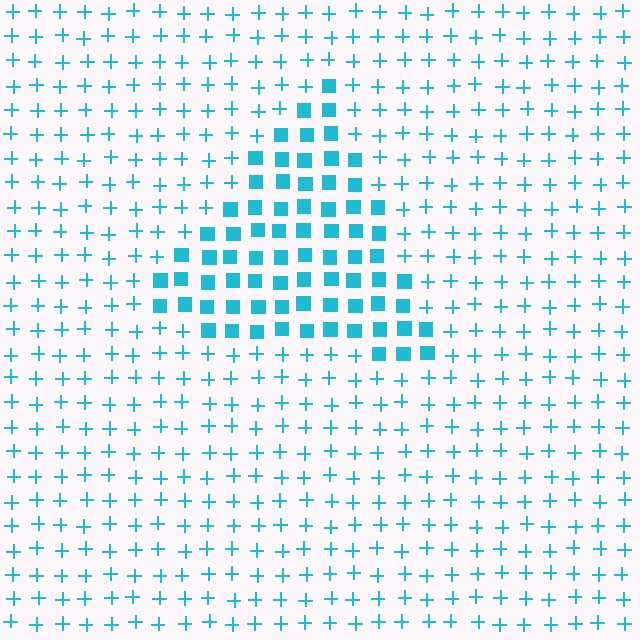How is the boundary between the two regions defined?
The boundary is defined by a change in element shape: squares inside vs. plus signs outside. All elements share the same color and spacing.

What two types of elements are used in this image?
The image uses squares inside the triangle region and plus signs outside it.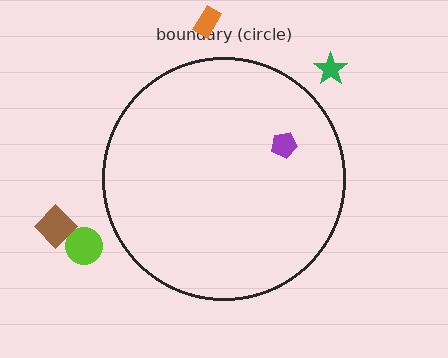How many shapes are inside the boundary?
1 inside, 4 outside.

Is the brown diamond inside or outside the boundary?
Outside.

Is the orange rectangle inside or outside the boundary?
Outside.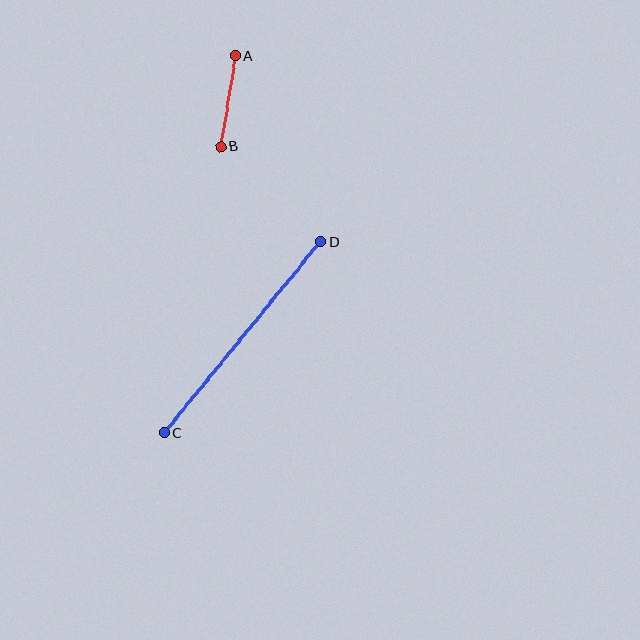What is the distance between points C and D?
The distance is approximately 247 pixels.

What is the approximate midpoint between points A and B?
The midpoint is at approximately (228, 101) pixels.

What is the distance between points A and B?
The distance is approximately 92 pixels.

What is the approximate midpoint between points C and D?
The midpoint is at approximately (242, 337) pixels.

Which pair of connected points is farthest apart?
Points C and D are farthest apart.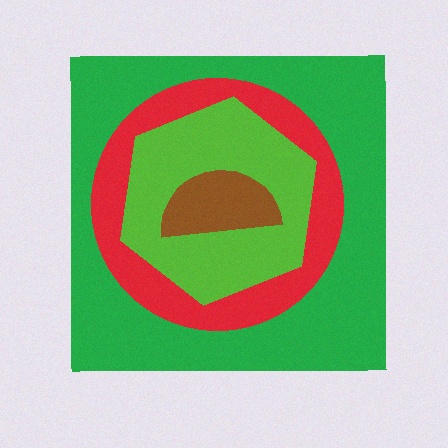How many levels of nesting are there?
4.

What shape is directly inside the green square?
The red circle.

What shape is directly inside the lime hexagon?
The brown semicircle.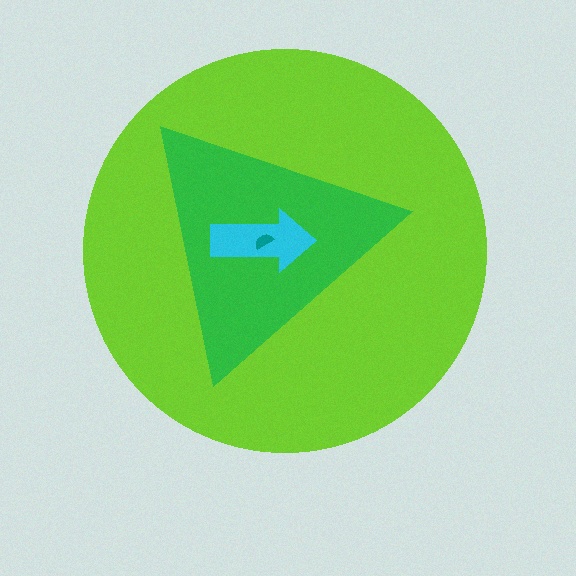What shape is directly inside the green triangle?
The cyan arrow.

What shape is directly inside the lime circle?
The green triangle.